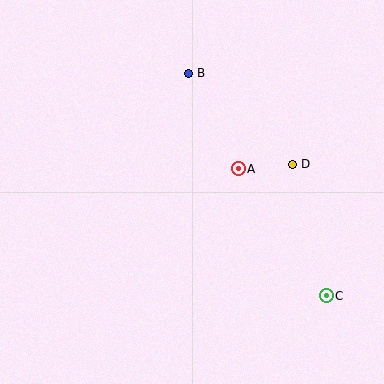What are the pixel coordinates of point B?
Point B is at (188, 73).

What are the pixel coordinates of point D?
Point D is at (292, 164).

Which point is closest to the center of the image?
Point A at (238, 169) is closest to the center.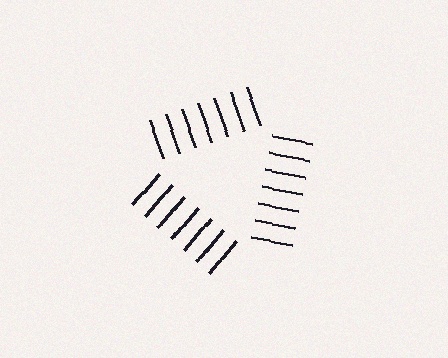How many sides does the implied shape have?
3 sides — the line-ends trace a triangle.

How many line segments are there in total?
21 — 7 along each of the 3 edges.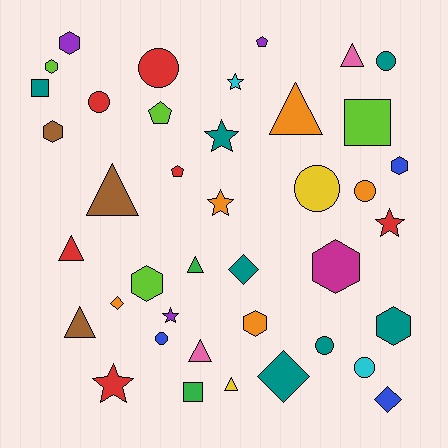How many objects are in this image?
There are 40 objects.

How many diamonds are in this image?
There are 4 diamonds.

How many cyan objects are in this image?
There are 2 cyan objects.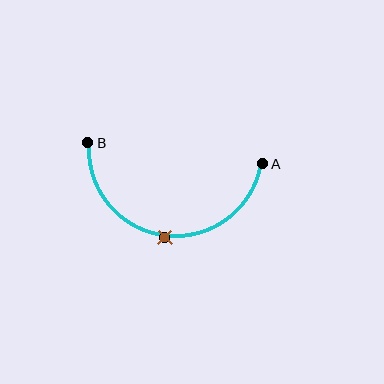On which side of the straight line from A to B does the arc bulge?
The arc bulges below the straight line connecting A and B.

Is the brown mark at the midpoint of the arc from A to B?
Yes. The brown mark lies on the arc at equal arc-length from both A and B — it is the arc midpoint.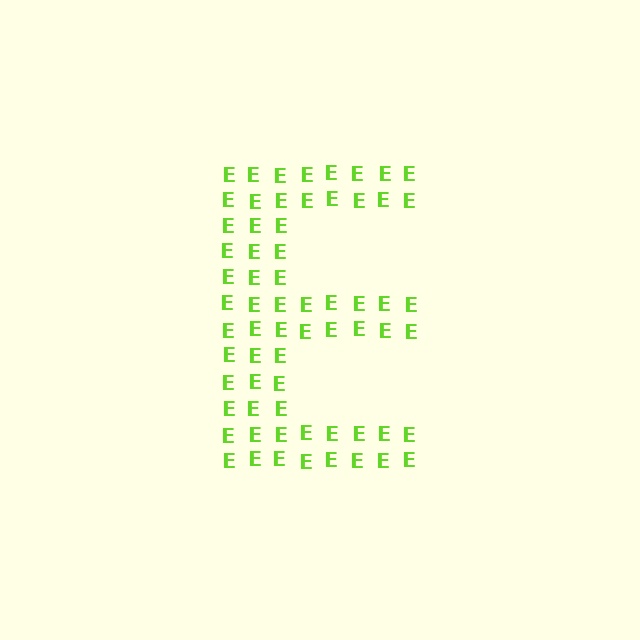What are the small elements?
The small elements are letter E's.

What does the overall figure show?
The overall figure shows the letter E.